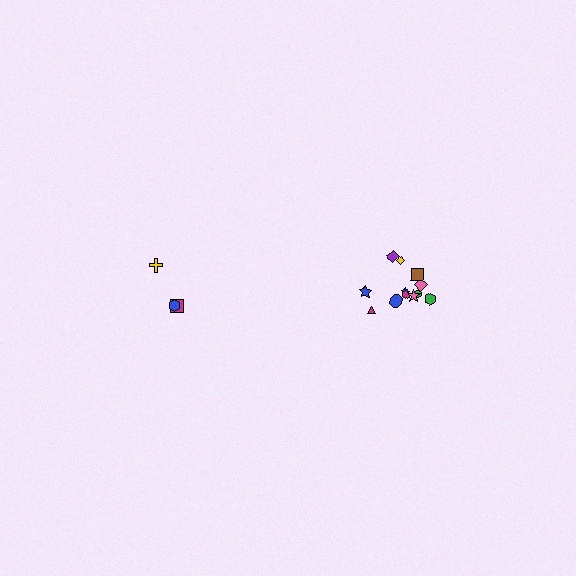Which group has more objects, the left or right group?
The right group.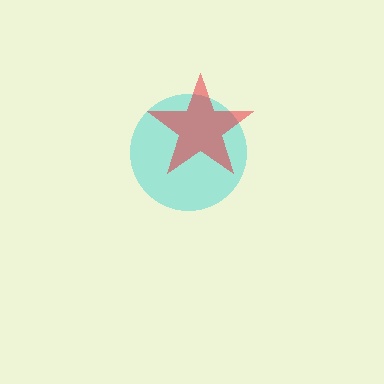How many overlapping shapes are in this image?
There are 2 overlapping shapes in the image.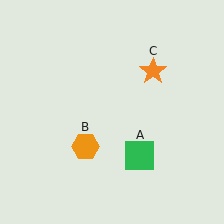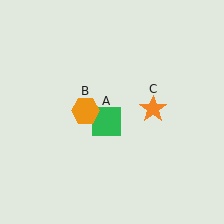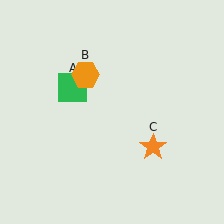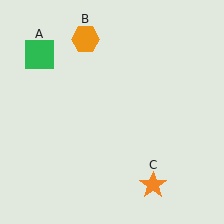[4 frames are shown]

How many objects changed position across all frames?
3 objects changed position: green square (object A), orange hexagon (object B), orange star (object C).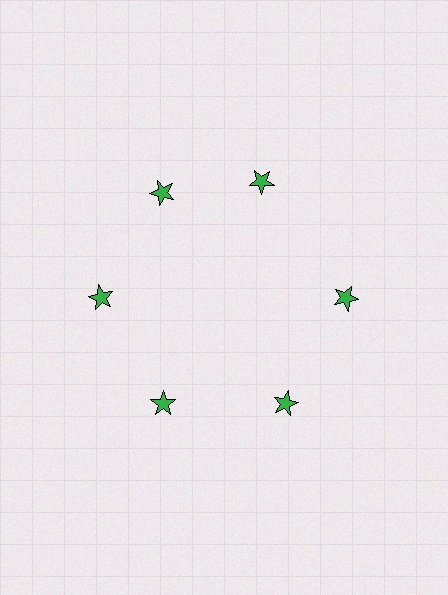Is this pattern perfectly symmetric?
No. The 6 green stars are arranged in a ring, but one element near the 1 o'clock position is rotated out of alignment along the ring, breaking the 6-fold rotational symmetry.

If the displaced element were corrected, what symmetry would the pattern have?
It would have 6-fold rotational symmetry — the pattern would map onto itself every 60 degrees.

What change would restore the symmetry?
The symmetry would be restored by rotating it back into even spacing with its neighbors so that all 6 stars sit at equal angles and equal distance from the center.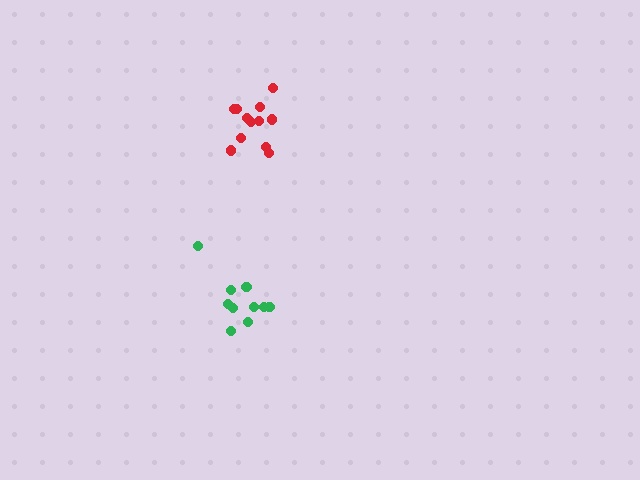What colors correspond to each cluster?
The clusters are colored: green, red.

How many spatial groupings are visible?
There are 2 spatial groupings.